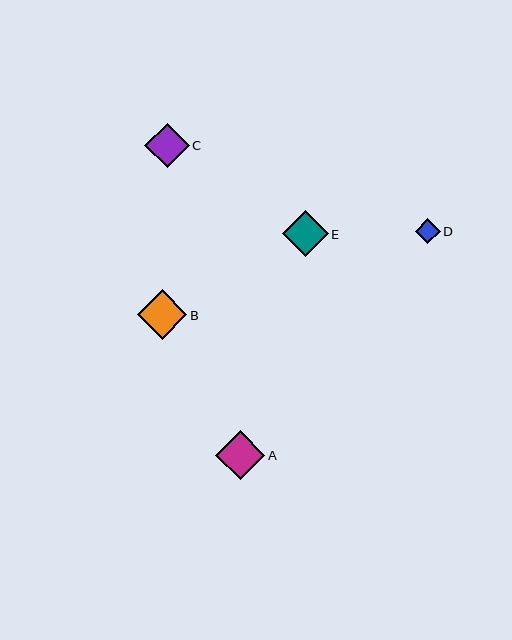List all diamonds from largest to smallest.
From largest to smallest: A, B, E, C, D.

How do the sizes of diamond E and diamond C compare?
Diamond E and diamond C are approximately the same size.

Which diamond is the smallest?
Diamond D is the smallest with a size of approximately 25 pixels.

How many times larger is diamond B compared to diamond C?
Diamond B is approximately 1.1 times the size of diamond C.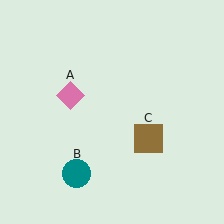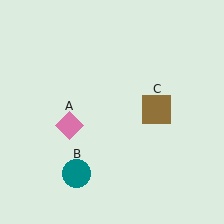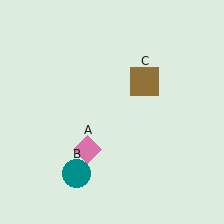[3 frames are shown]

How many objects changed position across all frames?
2 objects changed position: pink diamond (object A), brown square (object C).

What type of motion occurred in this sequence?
The pink diamond (object A), brown square (object C) rotated counterclockwise around the center of the scene.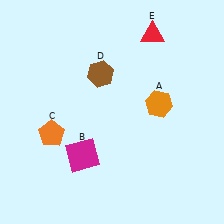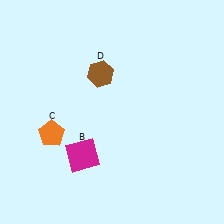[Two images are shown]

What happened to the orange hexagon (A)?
The orange hexagon (A) was removed in Image 2. It was in the top-right area of Image 1.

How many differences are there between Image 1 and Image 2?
There are 2 differences between the two images.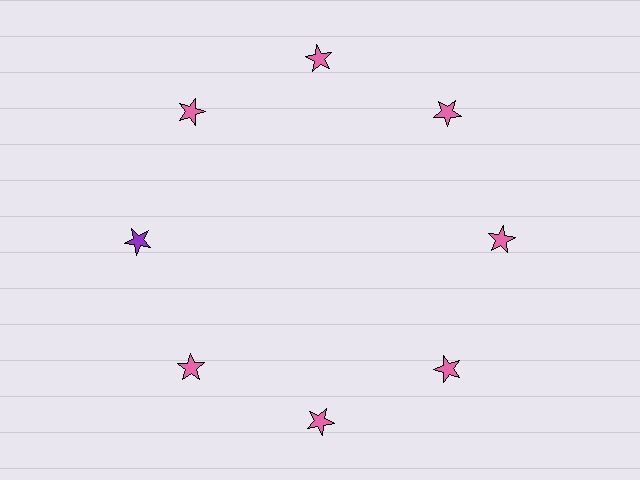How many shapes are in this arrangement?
There are 8 shapes arranged in a ring pattern.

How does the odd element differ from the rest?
It has a different color: purple instead of pink.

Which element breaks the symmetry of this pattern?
The purple star at roughly the 9 o'clock position breaks the symmetry. All other shapes are pink stars.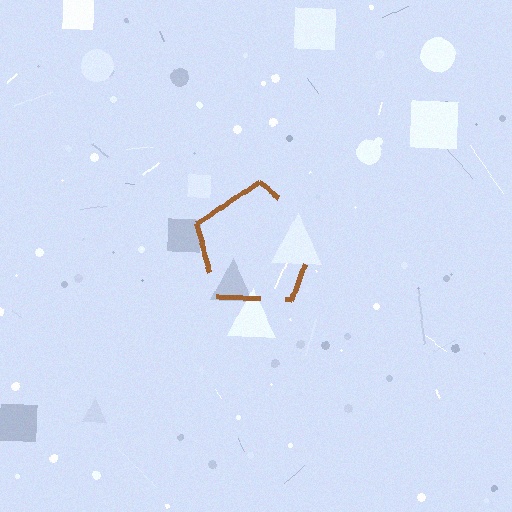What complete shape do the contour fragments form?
The contour fragments form a pentagon.